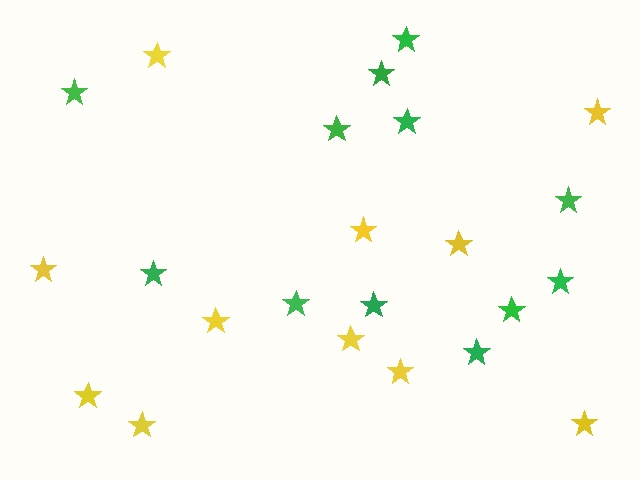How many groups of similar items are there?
There are 2 groups: one group of yellow stars (11) and one group of green stars (12).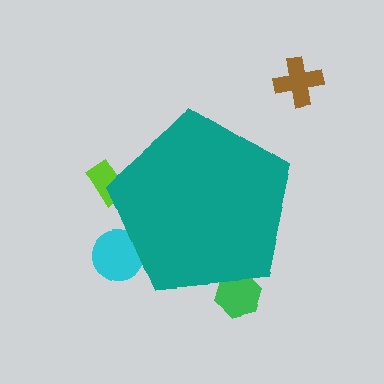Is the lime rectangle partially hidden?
Yes, the lime rectangle is partially hidden behind the teal pentagon.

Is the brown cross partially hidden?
No, the brown cross is fully visible.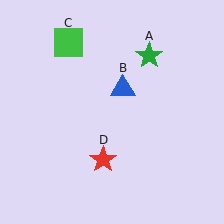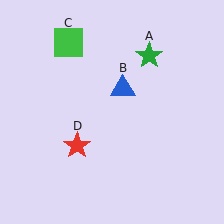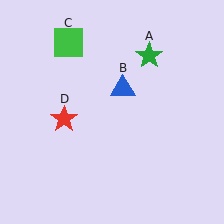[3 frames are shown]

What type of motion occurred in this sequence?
The red star (object D) rotated clockwise around the center of the scene.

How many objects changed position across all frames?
1 object changed position: red star (object D).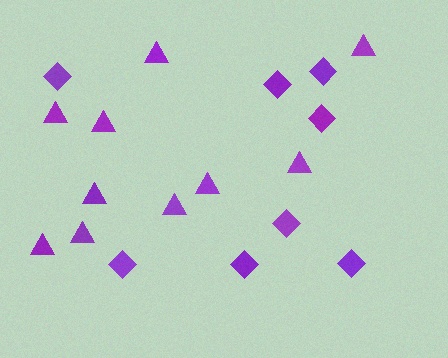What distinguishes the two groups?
There are 2 groups: one group of diamonds (8) and one group of triangles (10).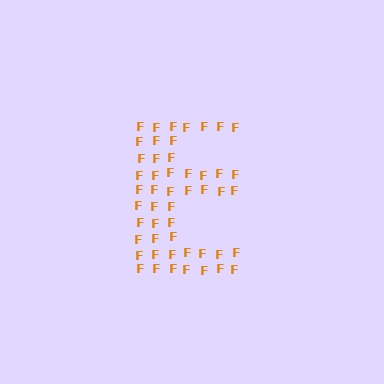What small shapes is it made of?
It is made of small letter F's.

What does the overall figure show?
The overall figure shows the letter E.